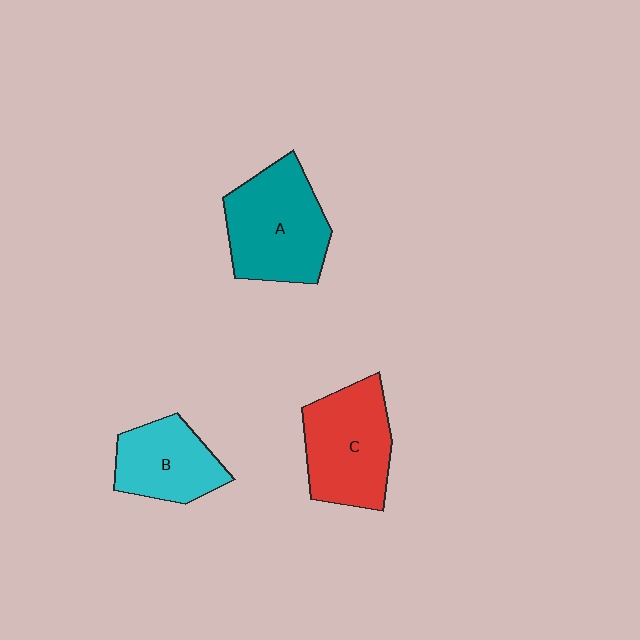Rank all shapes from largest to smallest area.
From largest to smallest: A (teal), C (red), B (cyan).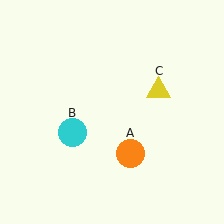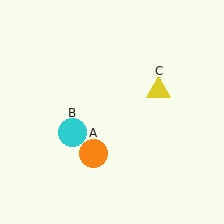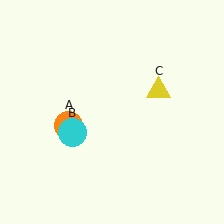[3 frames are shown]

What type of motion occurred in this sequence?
The orange circle (object A) rotated clockwise around the center of the scene.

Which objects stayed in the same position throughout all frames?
Cyan circle (object B) and yellow triangle (object C) remained stationary.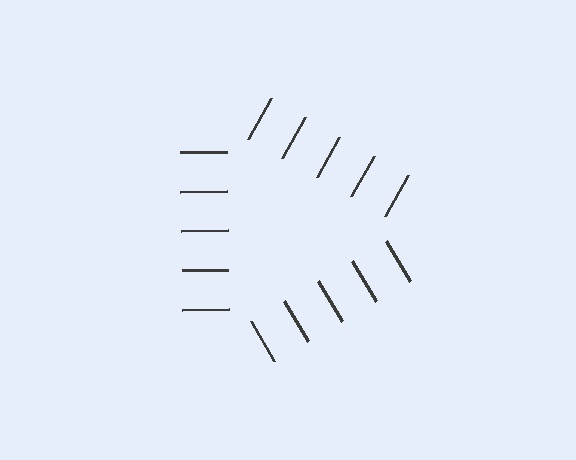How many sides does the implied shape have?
3 sides — the line-ends trace a triangle.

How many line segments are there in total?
15 — 5 along each of the 3 edges.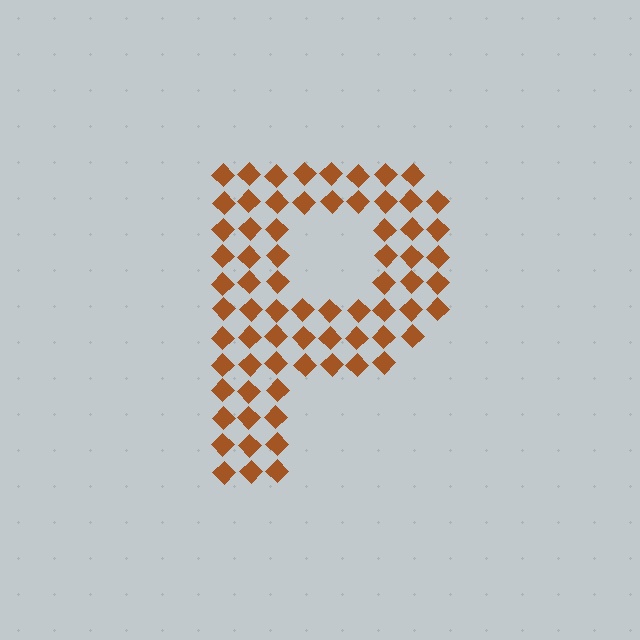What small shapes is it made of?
It is made of small diamonds.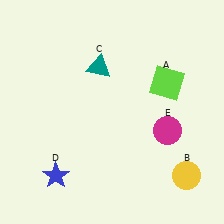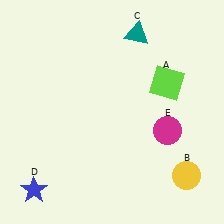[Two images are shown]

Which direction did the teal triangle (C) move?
The teal triangle (C) moved right.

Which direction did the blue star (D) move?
The blue star (D) moved left.